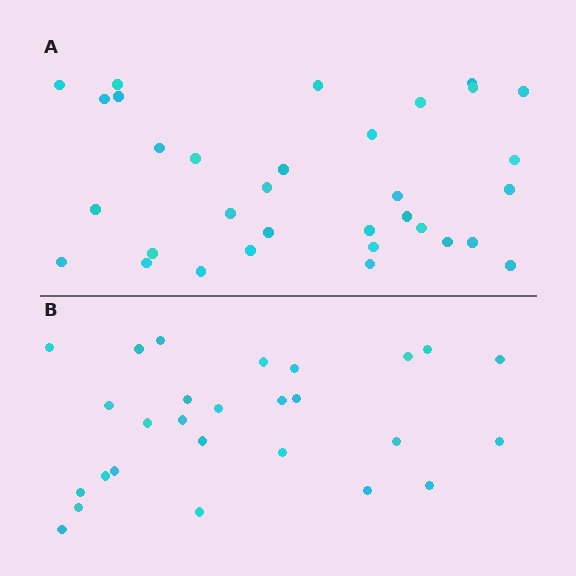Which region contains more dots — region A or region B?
Region A (the top region) has more dots.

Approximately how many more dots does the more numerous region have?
Region A has about 6 more dots than region B.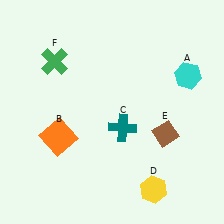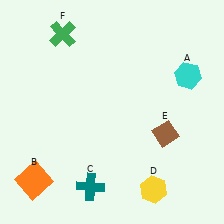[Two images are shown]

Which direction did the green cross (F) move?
The green cross (F) moved up.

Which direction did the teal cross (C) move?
The teal cross (C) moved down.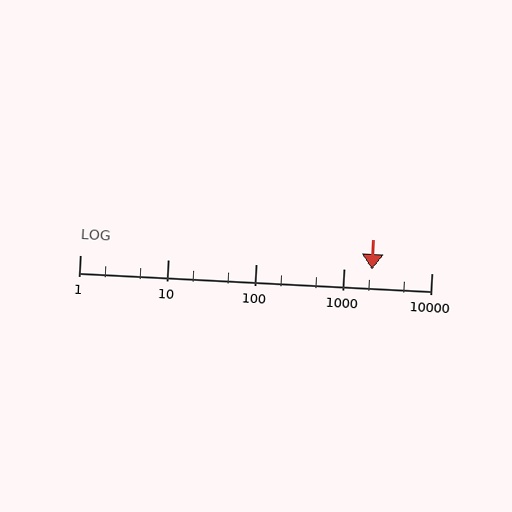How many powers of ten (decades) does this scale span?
The scale spans 4 decades, from 1 to 10000.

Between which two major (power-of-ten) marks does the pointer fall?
The pointer is between 1000 and 10000.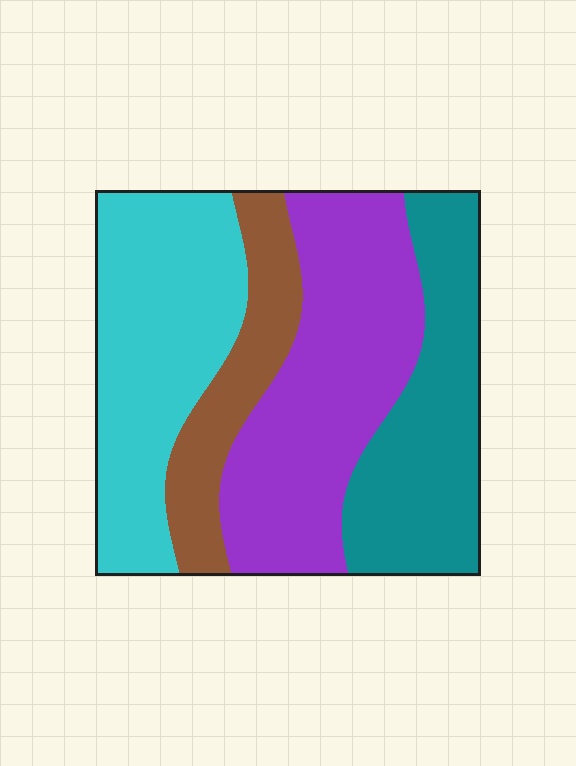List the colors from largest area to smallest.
From largest to smallest: purple, cyan, teal, brown.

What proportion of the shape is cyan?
Cyan covers around 30% of the shape.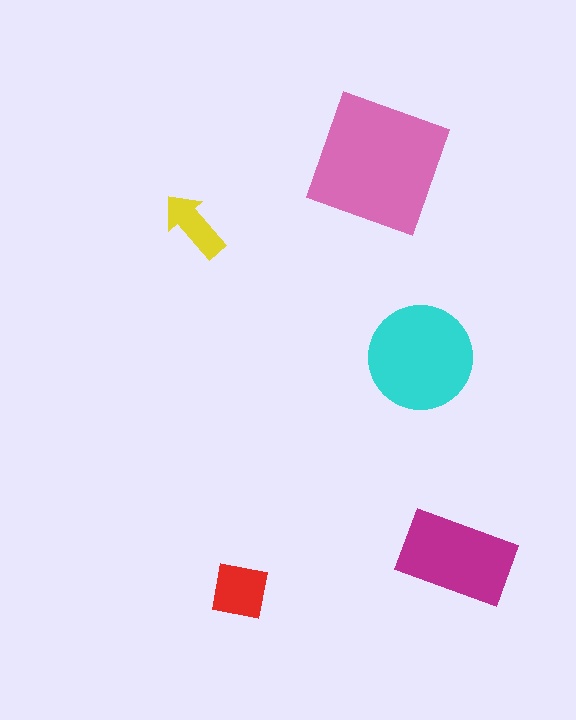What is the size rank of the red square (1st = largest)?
4th.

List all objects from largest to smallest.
The pink square, the cyan circle, the magenta rectangle, the red square, the yellow arrow.